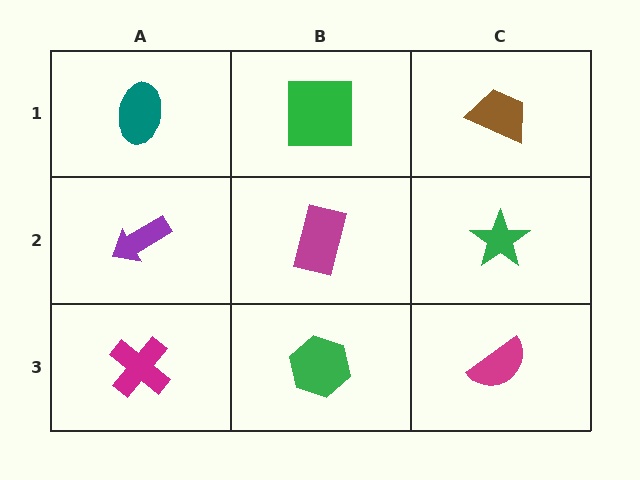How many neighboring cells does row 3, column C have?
2.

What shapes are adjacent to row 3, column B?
A magenta rectangle (row 2, column B), a magenta cross (row 3, column A), a magenta semicircle (row 3, column C).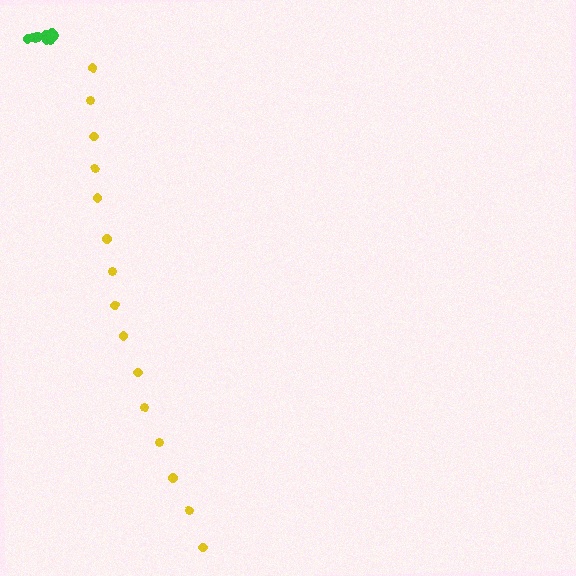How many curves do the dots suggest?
There are 2 distinct paths.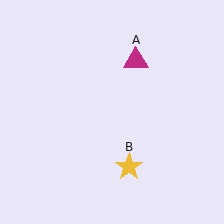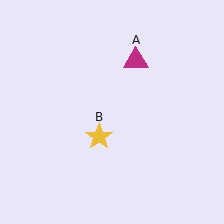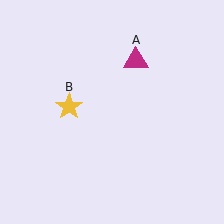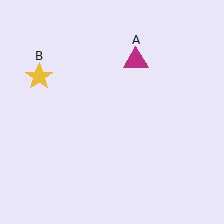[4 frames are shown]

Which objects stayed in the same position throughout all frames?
Magenta triangle (object A) remained stationary.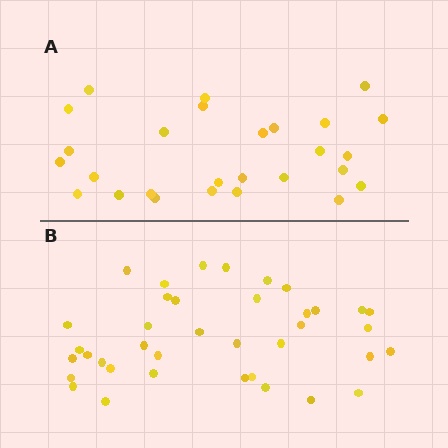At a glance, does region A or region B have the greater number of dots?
Region B (the bottom region) has more dots.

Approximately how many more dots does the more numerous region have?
Region B has roughly 12 or so more dots than region A.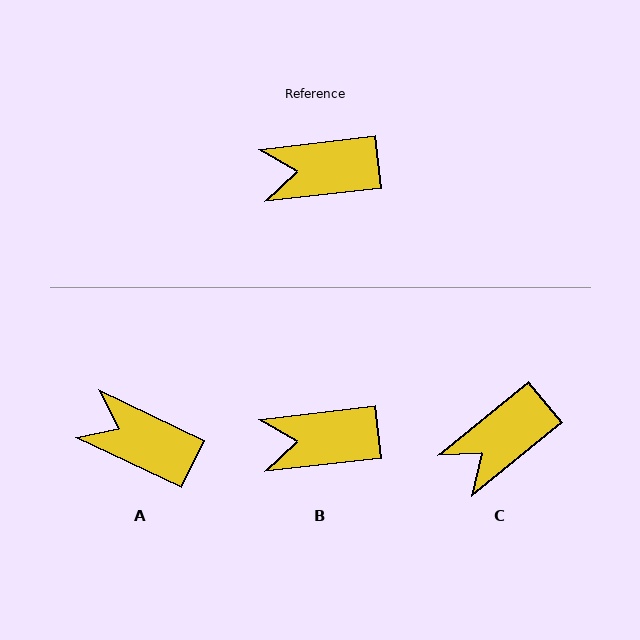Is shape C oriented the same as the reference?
No, it is off by about 33 degrees.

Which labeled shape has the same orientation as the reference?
B.